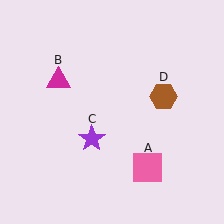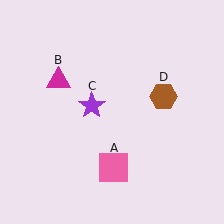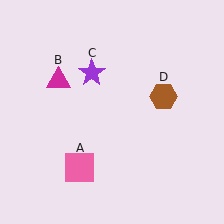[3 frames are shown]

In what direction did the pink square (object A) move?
The pink square (object A) moved left.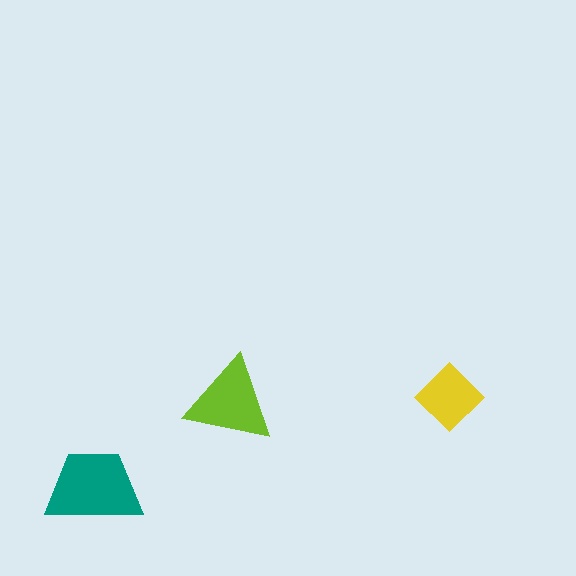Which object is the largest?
The teal trapezoid.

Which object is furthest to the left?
The teal trapezoid is leftmost.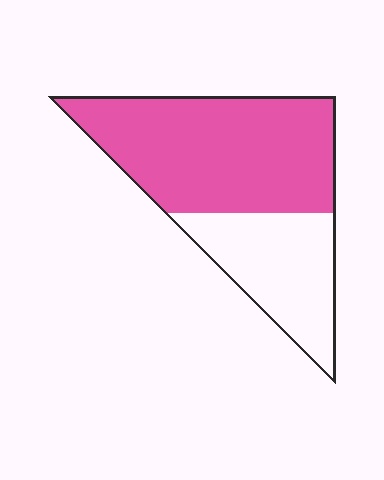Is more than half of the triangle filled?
Yes.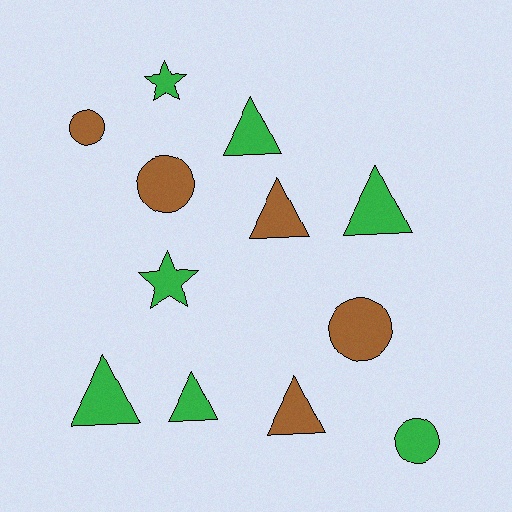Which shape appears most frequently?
Triangle, with 6 objects.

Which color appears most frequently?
Green, with 7 objects.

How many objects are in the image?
There are 12 objects.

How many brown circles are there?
There are 3 brown circles.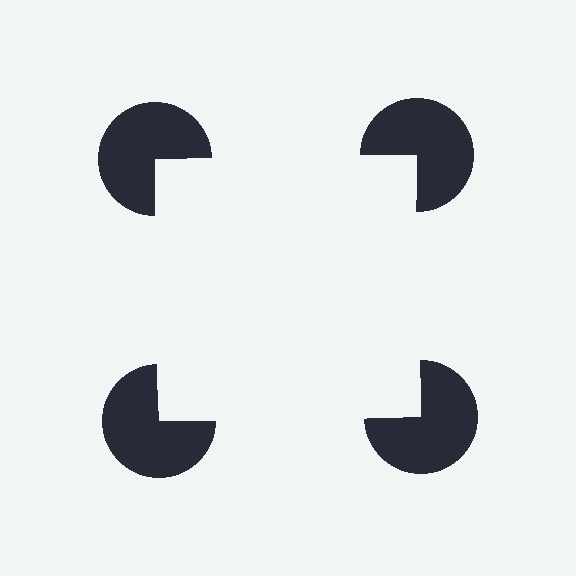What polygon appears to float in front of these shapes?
An illusory square — its edges are inferred from the aligned wedge cuts in the pac-man discs, not physically drawn.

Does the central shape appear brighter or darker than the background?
It typically appears slightly brighter than the background, even though no actual brightness change is drawn.